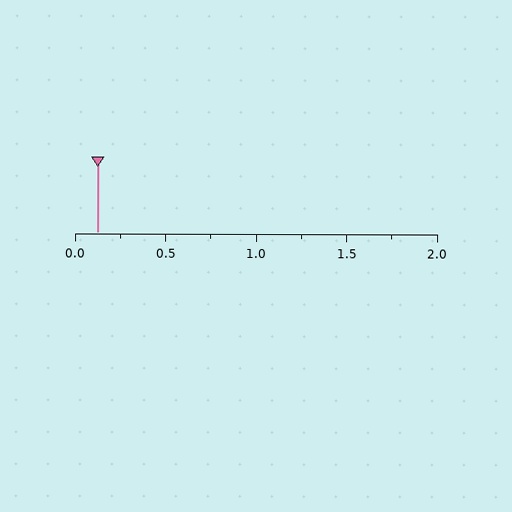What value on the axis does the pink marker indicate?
The marker indicates approximately 0.12.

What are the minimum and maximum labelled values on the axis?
The axis runs from 0.0 to 2.0.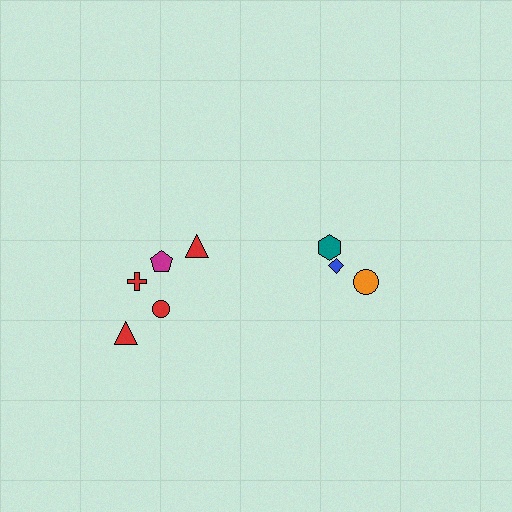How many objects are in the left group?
There are 5 objects.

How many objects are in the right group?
There are 3 objects.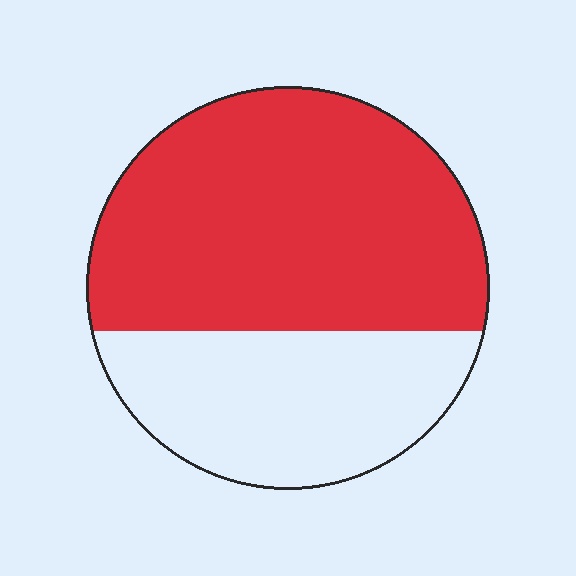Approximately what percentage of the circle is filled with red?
Approximately 65%.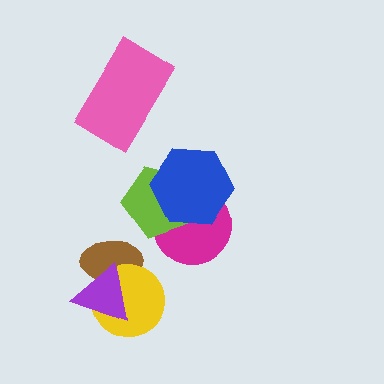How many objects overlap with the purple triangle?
2 objects overlap with the purple triangle.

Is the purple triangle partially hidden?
No, no other shape covers it.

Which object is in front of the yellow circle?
The purple triangle is in front of the yellow circle.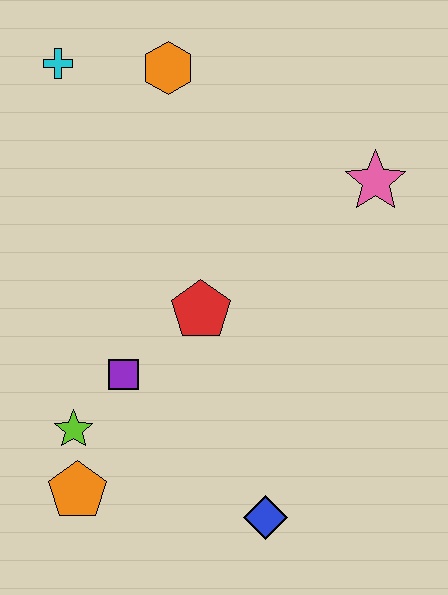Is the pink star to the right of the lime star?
Yes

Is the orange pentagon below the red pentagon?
Yes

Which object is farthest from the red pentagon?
The cyan cross is farthest from the red pentagon.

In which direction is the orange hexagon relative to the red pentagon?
The orange hexagon is above the red pentagon.